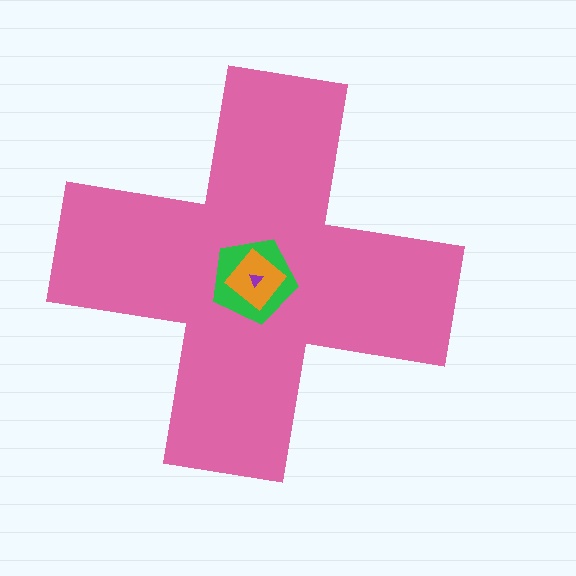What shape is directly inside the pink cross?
The green pentagon.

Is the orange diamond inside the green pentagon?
Yes.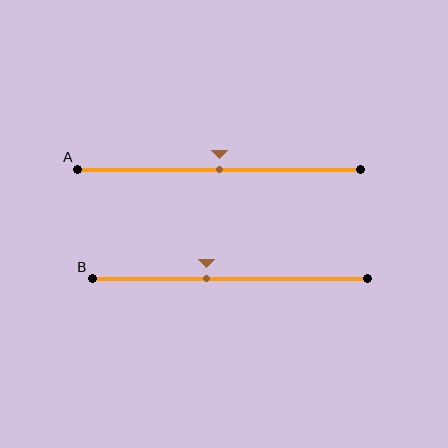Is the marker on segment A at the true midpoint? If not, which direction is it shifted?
Yes, the marker on segment A is at the true midpoint.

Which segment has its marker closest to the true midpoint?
Segment A has its marker closest to the true midpoint.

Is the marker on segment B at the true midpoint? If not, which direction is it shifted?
No, the marker on segment B is shifted to the left by about 9% of the segment length.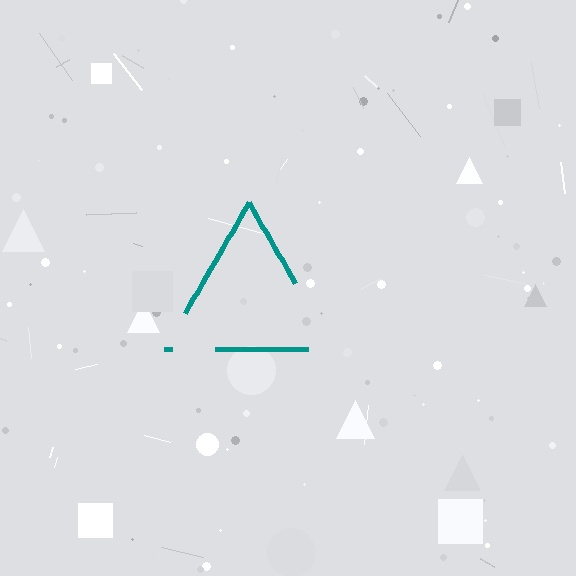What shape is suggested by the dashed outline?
The dashed outline suggests a triangle.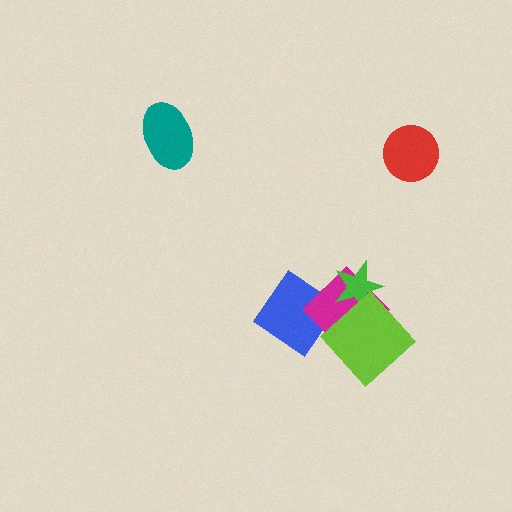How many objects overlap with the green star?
2 objects overlap with the green star.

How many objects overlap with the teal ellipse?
0 objects overlap with the teal ellipse.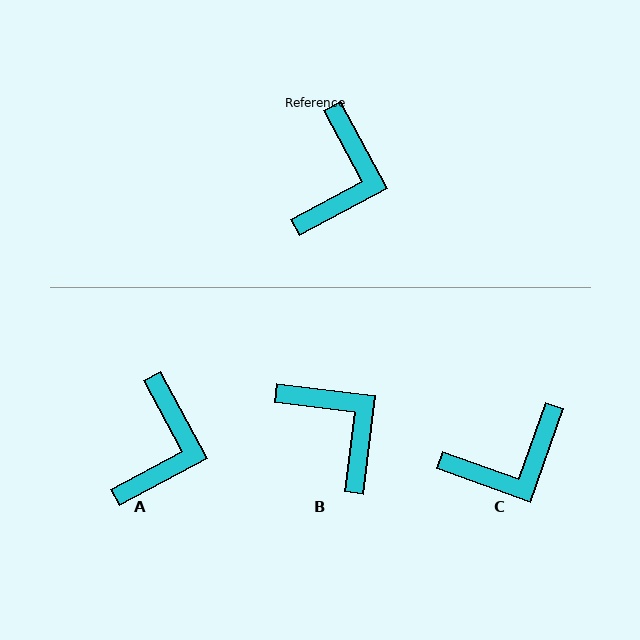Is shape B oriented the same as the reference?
No, it is off by about 55 degrees.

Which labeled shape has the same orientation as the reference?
A.